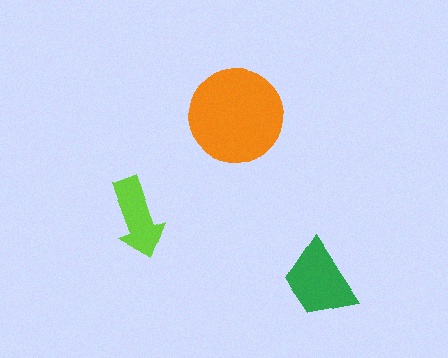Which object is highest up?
The orange circle is topmost.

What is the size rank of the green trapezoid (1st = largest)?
2nd.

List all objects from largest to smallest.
The orange circle, the green trapezoid, the lime arrow.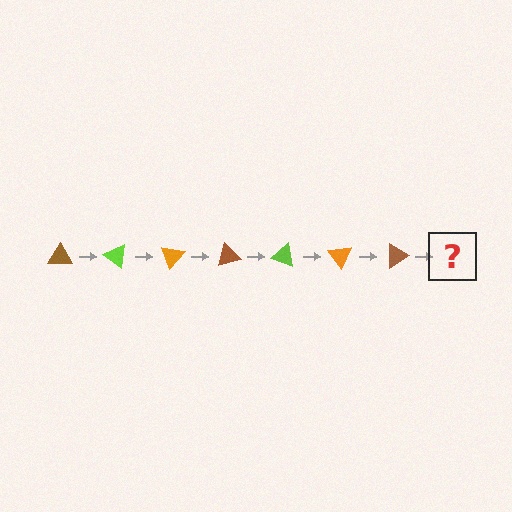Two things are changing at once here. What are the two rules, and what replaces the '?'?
The two rules are that it rotates 35 degrees each step and the color cycles through brown, lime, and orange. The '?' should be a lime triangle, rotated 245 degrees from the start.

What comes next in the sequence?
The next element should be a lime triangle, rotated 245 degrees from the start.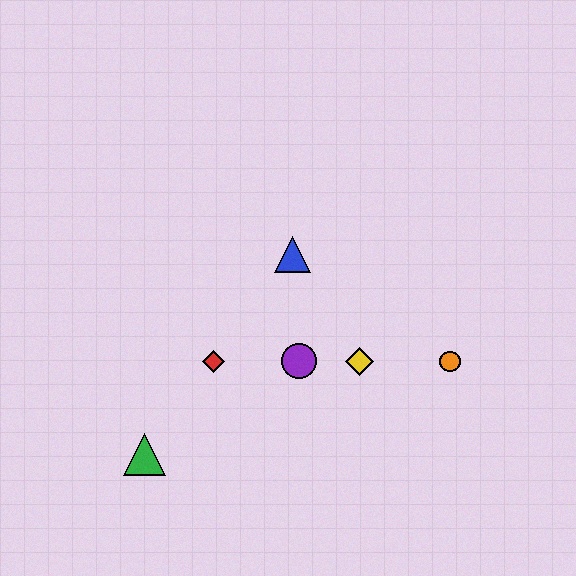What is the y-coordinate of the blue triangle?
The blue triangle is at y≈255.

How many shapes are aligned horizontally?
4 shapes (the red diamond, the yellow diamond, the purple circle, the orange circle) are aligned horizontally.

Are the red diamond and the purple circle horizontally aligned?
Yes, both are at y≈361.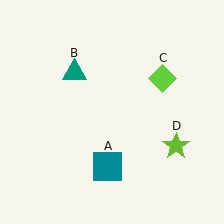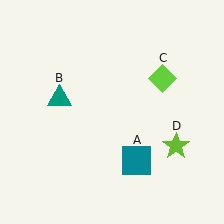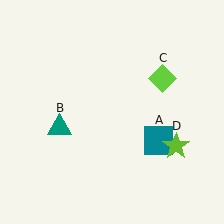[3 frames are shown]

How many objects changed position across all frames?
2 objects changed position: teal square (object A), teal triangle (object B).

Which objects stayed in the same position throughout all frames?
Lime diamond (object C) and lime star (object D) remained stationary.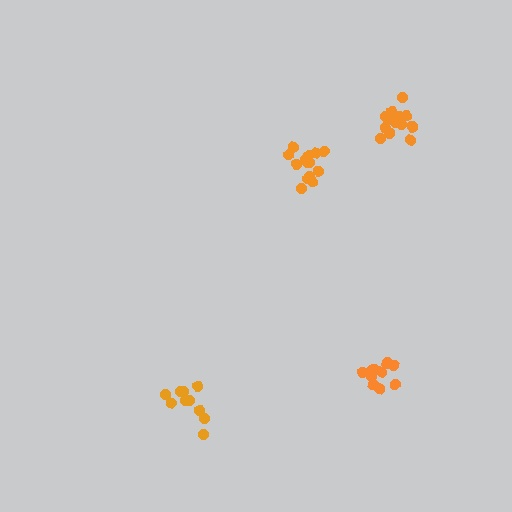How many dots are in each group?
Group 1: 10 dots, Group 2: 14 dots, Group 3: 14 dots, Group 4: 12 dots (50 total).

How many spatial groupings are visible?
There are 4 spatial groupings.